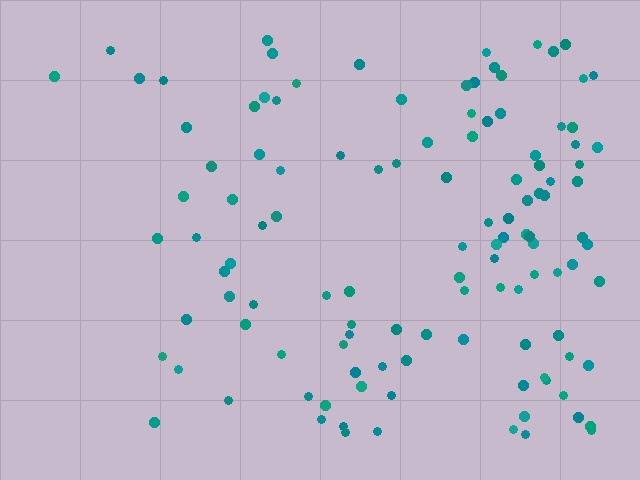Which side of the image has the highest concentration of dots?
The right.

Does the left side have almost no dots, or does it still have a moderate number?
Still a moderate number, just noticeably fewer than the right.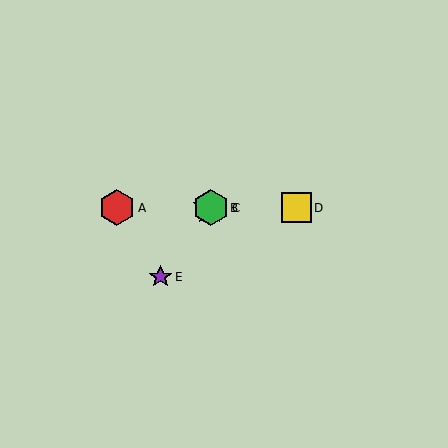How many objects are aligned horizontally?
4 objects (A, B, C, D) are aligned horizontally.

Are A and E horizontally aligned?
No, A is at y≈208 and E is at y≈277.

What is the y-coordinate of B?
Object B is at y≈208.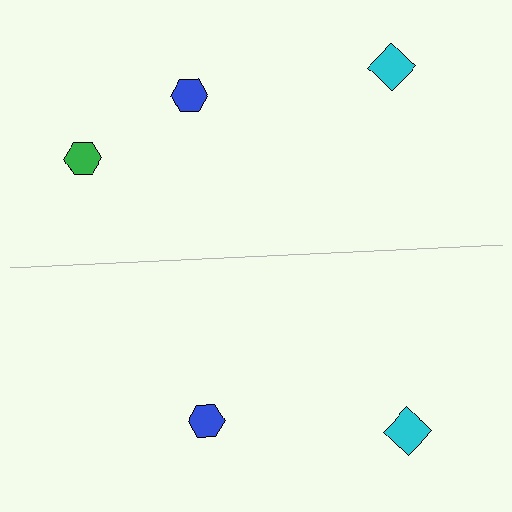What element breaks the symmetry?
A green hexagon is missing from the bottom side.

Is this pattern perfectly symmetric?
No, the pattern is not perfectly symmetric. A green hexagon is missing from the bottom side.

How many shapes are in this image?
There are 5 shapes in this image.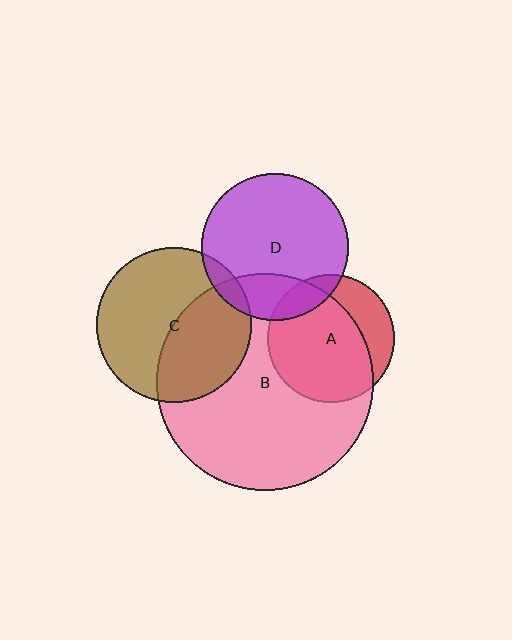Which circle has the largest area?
Circle B (pink).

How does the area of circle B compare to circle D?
Approximately 2.2 times.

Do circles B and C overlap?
Yes.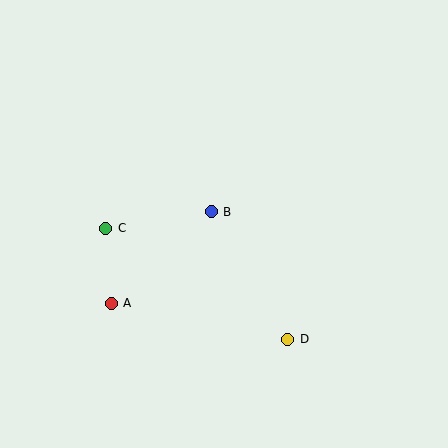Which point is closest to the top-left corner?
Point C is closest to the top-left corner.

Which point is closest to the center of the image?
Point B at (211, 212) is closest to the center.